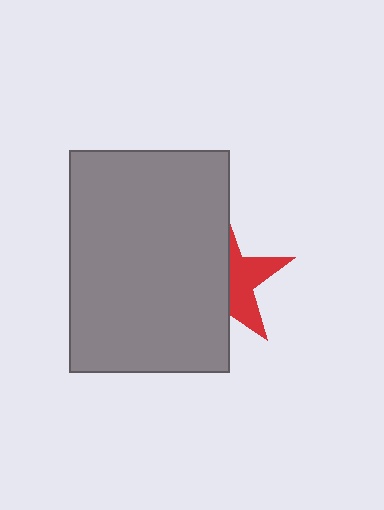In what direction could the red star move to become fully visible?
The red star could move right. That would shift it out from behind the gray rectangle entirely.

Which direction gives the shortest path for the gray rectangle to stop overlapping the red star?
Moving left gives the shortest separation.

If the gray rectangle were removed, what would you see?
You would see the complete red star.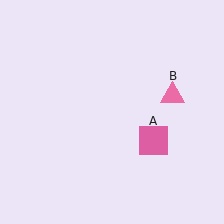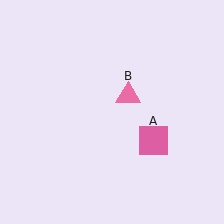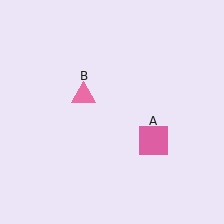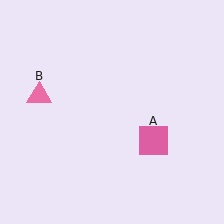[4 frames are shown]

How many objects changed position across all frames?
1 object changed position: pink triangle (object B).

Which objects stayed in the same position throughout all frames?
Pink square (object A) remained stationary.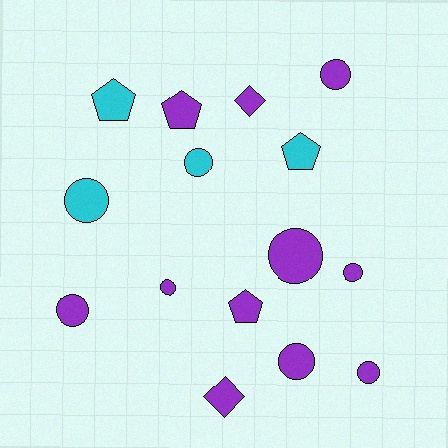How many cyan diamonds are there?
There are no cyan diamonds.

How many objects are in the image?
There are 15 objects.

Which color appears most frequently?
Purple, with 11 objects.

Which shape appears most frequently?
Circle, with 9 objects.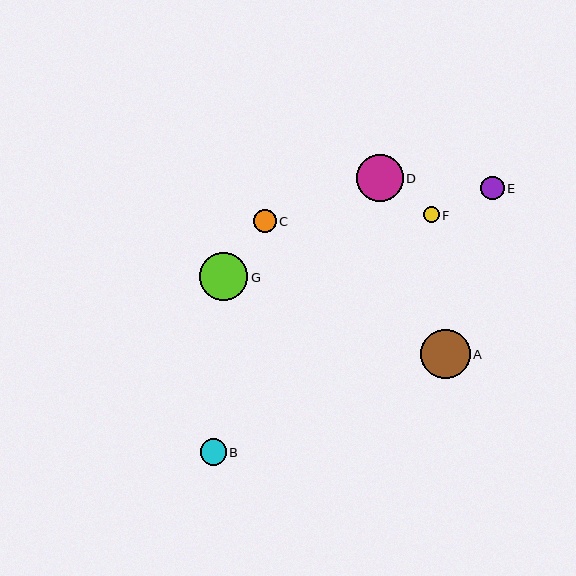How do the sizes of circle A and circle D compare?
Circle A and circle D are approximately the same size.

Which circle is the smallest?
Circle F is the smallest with a size of approximately 16 pixels.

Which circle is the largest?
Circle A is the largest with a size of approximately 50 pixels.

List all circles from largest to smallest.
From largest to smallest: A, G, D, B, E, C, F.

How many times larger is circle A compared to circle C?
Circle A is approximately 2.2 times the size of circle C.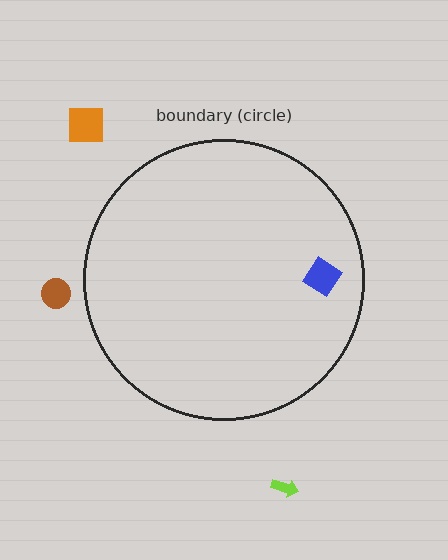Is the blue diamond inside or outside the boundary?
Inside.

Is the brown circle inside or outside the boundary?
Outside.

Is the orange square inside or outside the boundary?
Outside.